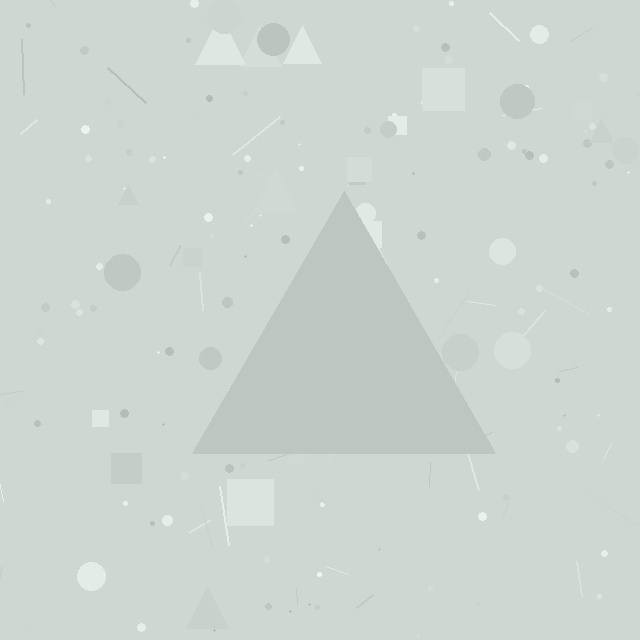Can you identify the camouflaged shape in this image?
The camouflaged shape is a triangle.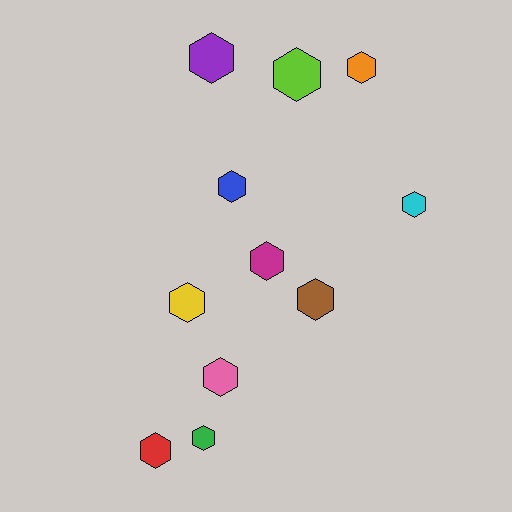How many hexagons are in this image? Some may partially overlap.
There are 11 hexagons.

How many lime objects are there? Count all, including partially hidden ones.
There is 1 lime object.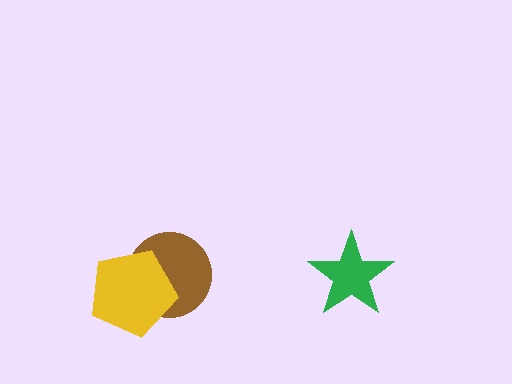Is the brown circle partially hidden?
Yes, it is partially covered by another shape.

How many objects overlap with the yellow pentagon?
1 object overlaps with the yellow pentagon.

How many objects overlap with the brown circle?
1 object overlaps with the brown circle.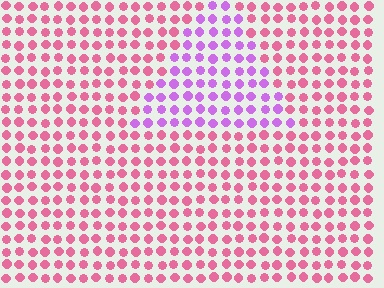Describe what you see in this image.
The image is filled with small pink elements in a uniform arrangement. A triangle-shaped region is visible where the elements are tinted to a slightly different hue, forming a subtle color boundary.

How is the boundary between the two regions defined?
The boundary is defined purely by a slight shift in hue (about 48 degrees). Spacing, size, and orientation are identical on both sides.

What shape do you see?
I see a triangle.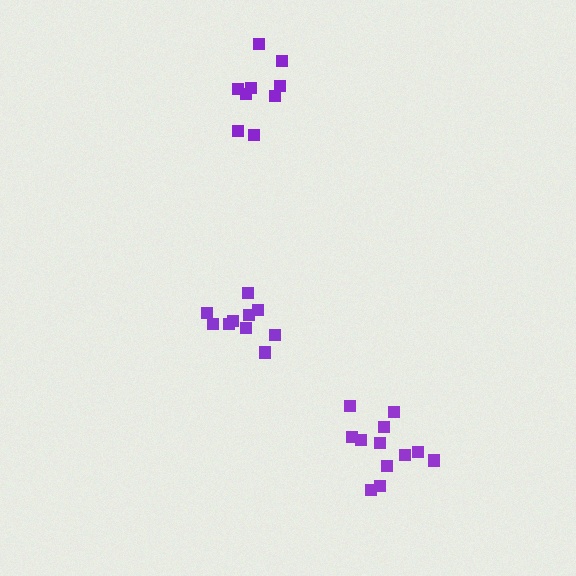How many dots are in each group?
Group 1: 12 dots, Group 2: 9 dots, Group 3: 10 dots (31 total).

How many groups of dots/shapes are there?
There are 3 groups.